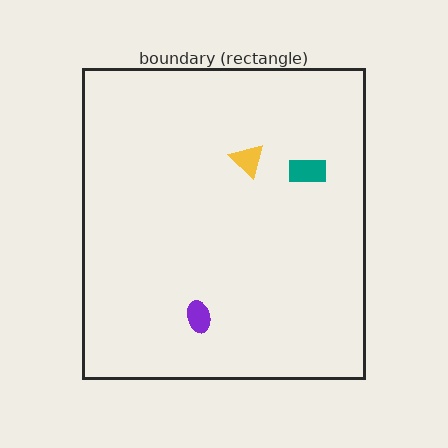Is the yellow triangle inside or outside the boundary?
Inside.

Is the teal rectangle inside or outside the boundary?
Inside.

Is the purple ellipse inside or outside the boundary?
Inside.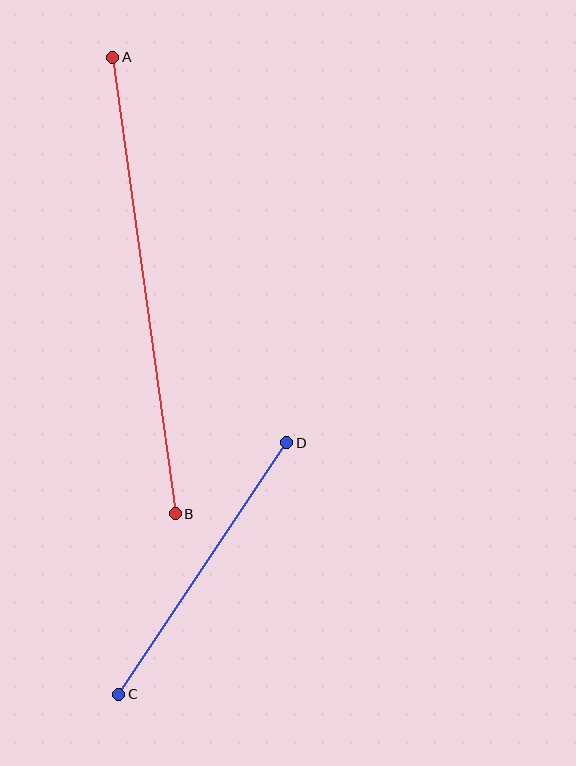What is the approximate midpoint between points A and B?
The midpoint is at approximately (144, 286) pixels.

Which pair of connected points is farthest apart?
Points A and B are farthest apart.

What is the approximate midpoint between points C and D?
The midpoint is at approximately (203, 568) pixels.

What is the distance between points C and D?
The distance is approximately 302 pixels.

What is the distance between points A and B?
The distance is approximately 461 pixels.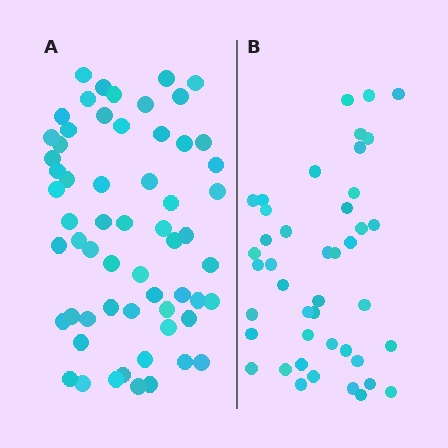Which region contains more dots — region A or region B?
Region A (the left region) has more dots.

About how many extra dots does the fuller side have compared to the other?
Region A has approximately 15 more dots than region B.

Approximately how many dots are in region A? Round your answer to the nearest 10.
About 60 dots.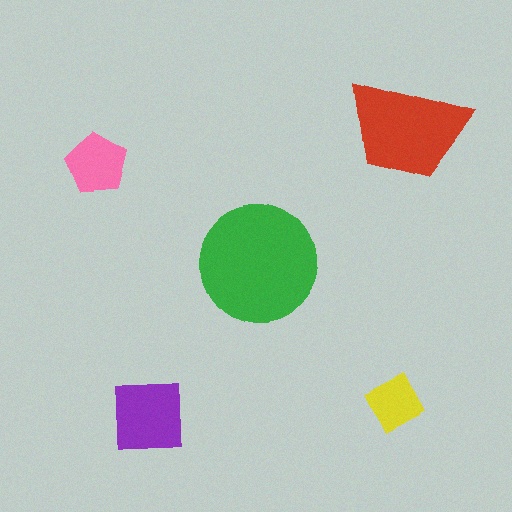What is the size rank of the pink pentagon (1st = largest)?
4th.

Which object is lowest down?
The purple square is bottommost.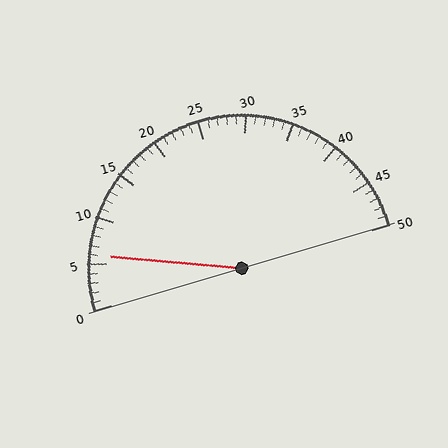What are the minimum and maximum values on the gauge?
The gauge ranges from 0 to 50.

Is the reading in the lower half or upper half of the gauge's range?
The reading is in the lower half of the range (0 to 50).